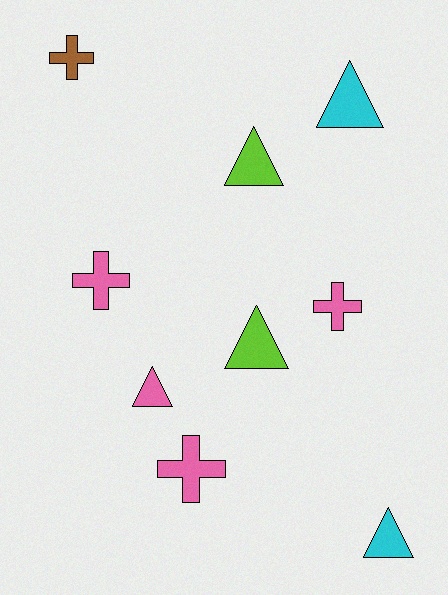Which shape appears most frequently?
Triangle, with 5 objects.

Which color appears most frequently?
Pink, with 4 objects.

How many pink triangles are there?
There is 1 pink triangle.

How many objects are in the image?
There are 9 objects.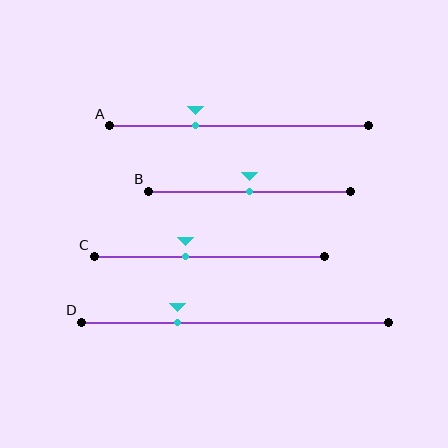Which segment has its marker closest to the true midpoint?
Segment B has its marker closest to the true midpoint.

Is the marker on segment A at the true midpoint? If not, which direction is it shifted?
No, the marker on segment A is shifted to the left by about 17% of the segment length.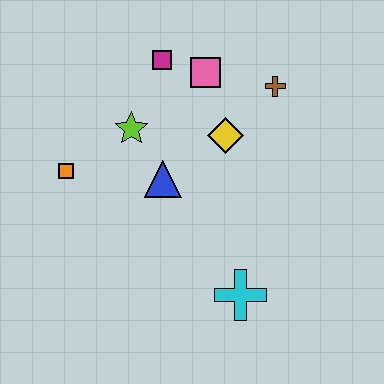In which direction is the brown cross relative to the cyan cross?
The brown cross is above the cyan cross.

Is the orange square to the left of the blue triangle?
Yes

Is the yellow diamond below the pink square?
Yes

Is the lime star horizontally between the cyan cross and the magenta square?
No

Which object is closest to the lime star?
The blue triangle is closest to the lime star.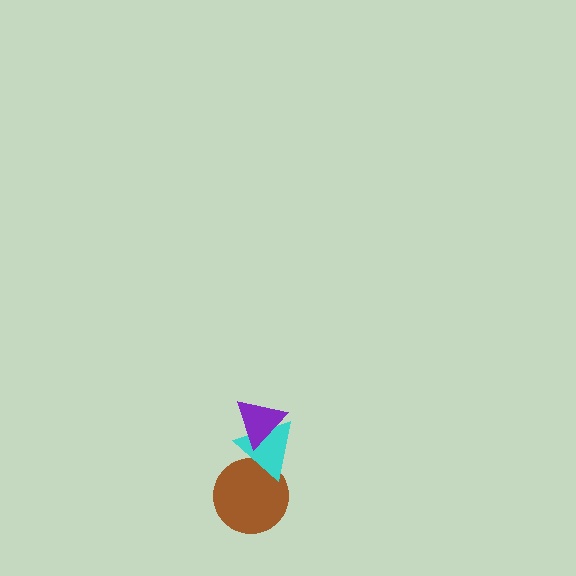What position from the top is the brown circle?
The brown circle is 3rd from the top.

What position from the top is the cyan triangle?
The cyan triangle is 2nd from the top.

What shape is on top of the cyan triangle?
The purple triangle is on top of the cyan triangle.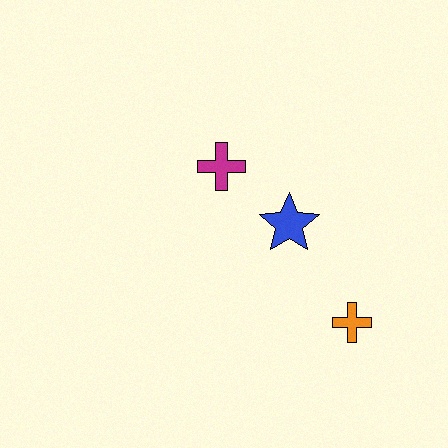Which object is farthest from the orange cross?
The magenta cross is farthest from the orange cross.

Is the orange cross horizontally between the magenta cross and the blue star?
No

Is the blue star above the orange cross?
Yes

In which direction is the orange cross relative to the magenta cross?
The orange cross is below the magenta cross.